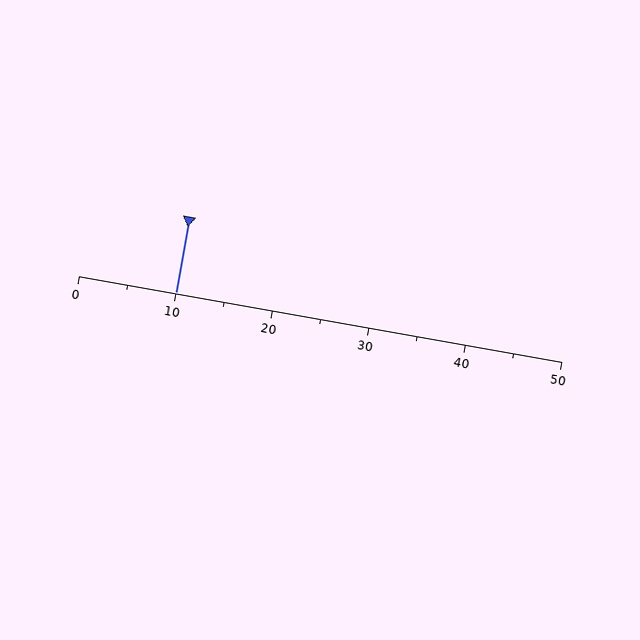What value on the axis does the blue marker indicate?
The marker indicates approximately 10.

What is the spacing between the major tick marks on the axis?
The major ticks are spaced 10 apart.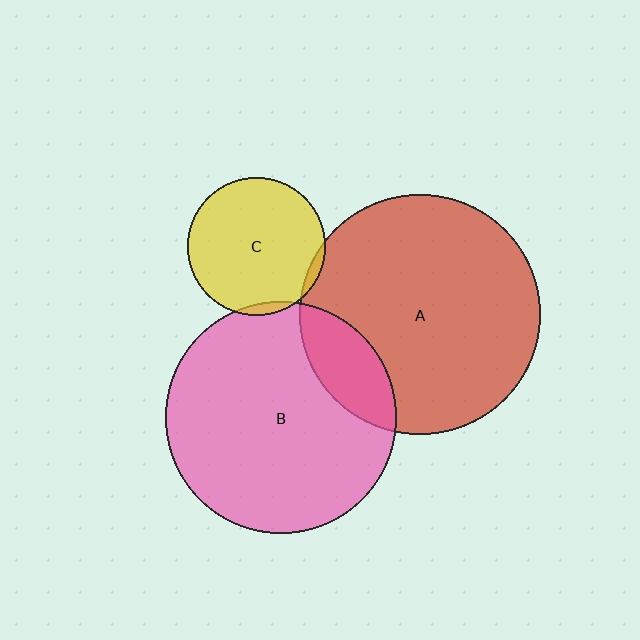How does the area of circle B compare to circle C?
Approximately 2.8 times.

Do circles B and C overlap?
Yes.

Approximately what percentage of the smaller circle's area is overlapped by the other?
Approximately 5%.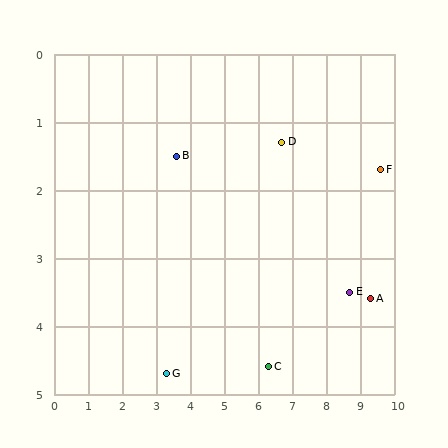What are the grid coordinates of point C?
Point C is at approximately (6.3, 4.6).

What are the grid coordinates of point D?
Point D is at approximately (6.7, 1.3).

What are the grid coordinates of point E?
Point E is at approximately (8.7, 3.5).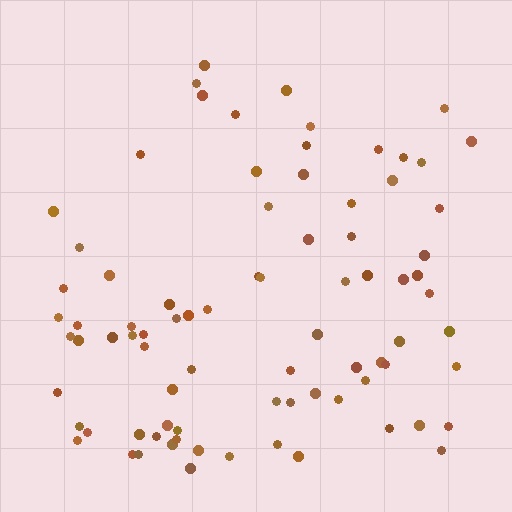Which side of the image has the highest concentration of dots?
The bottom.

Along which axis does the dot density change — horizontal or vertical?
Vertical.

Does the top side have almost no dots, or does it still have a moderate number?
Still a moderate number, just noticeably fewer than the bottom.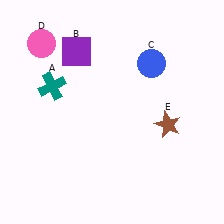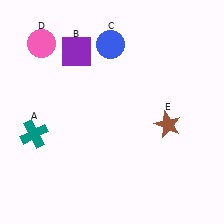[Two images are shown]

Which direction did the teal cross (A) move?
The teal cross (A) moved down.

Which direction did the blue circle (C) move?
The blue circle (C) moved left.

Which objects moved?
The objects that moved are: the teal cross (A), the blue circle (C).